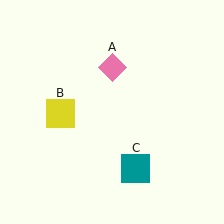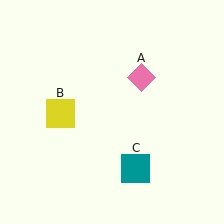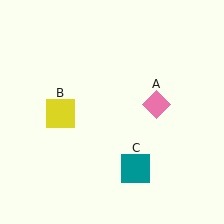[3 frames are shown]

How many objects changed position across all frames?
1 object changed position: pink diamond (object A).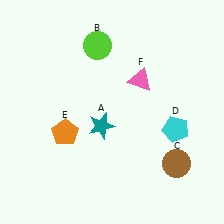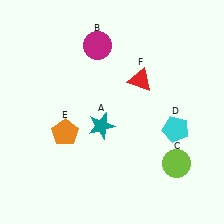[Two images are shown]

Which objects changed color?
B changed from lime to magenta. C changed from brown to lime. F changed from pink to red.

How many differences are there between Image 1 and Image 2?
There are 3 differences between the two images.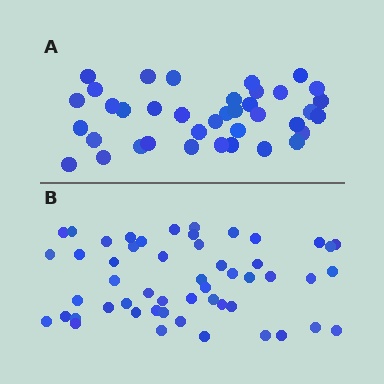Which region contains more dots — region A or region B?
Region B (the bottom region) has more dots.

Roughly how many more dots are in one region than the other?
Region B has approximately 15 more dots than region A.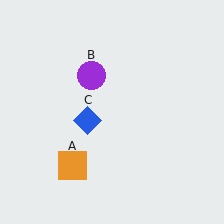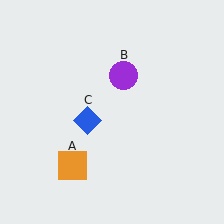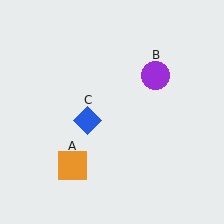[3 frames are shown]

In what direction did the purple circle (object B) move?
The purple circle (object B) moved right.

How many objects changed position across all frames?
1 object changed position: purple circle (object B).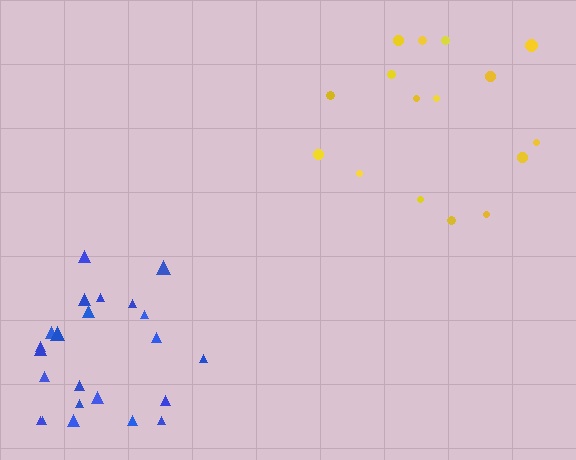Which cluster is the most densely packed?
Blue.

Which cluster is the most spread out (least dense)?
Yellow.